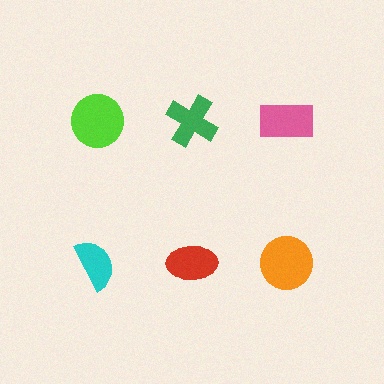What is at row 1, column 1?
A lime circle.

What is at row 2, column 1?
A cyan semicircle.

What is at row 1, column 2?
A green cross.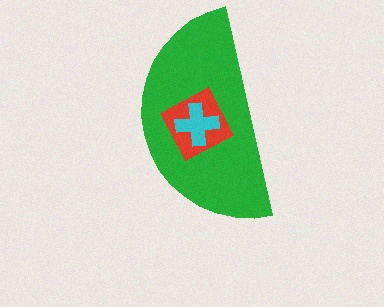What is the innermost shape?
The cyan cross.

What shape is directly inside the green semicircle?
The red square.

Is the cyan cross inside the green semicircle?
Yes.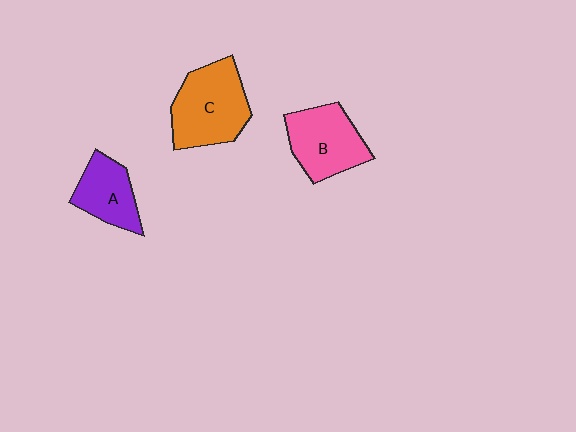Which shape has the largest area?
Shape C (orange).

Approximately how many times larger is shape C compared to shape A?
Approximately 1.5 times.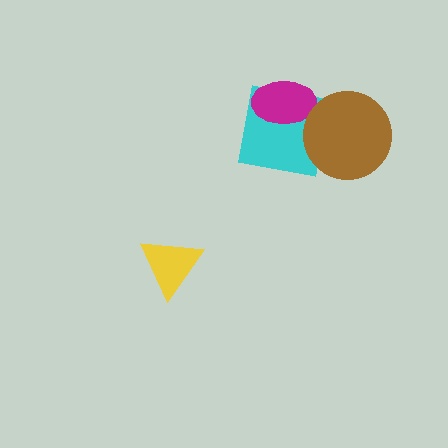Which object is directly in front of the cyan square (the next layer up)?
The magenta ellipse is directly in front of the cyan square.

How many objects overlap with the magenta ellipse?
1 object overlaps with the magenta ellipse.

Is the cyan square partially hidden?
Yes, it is partially covered by another shape.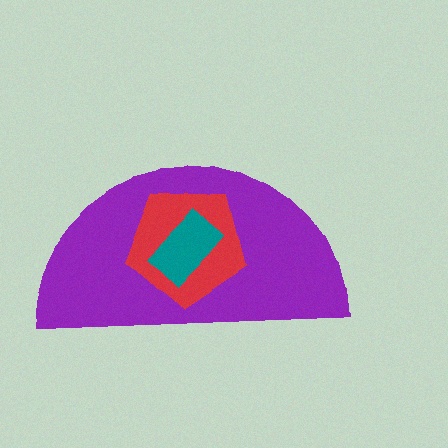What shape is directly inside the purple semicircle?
The red pentagon.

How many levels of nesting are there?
3.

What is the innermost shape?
The teal rectangle.